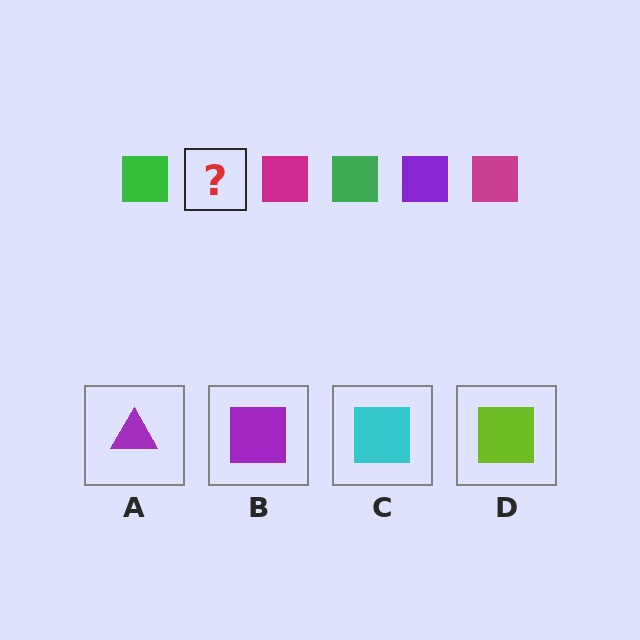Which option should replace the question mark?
Option B.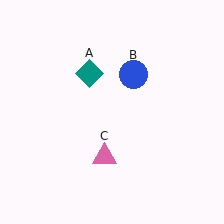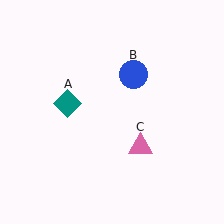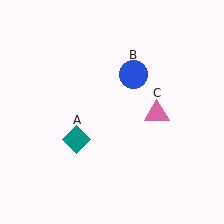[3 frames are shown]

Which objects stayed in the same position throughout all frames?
Blue circle (object B) remained stationary.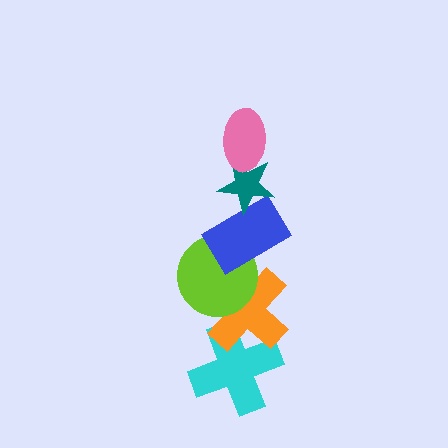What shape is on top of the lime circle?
The blue rectangle is on top of the lime circle.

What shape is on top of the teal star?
The pink ellipse is on top of the teal star.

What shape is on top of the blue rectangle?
The teal star is on top of the blue rectangle.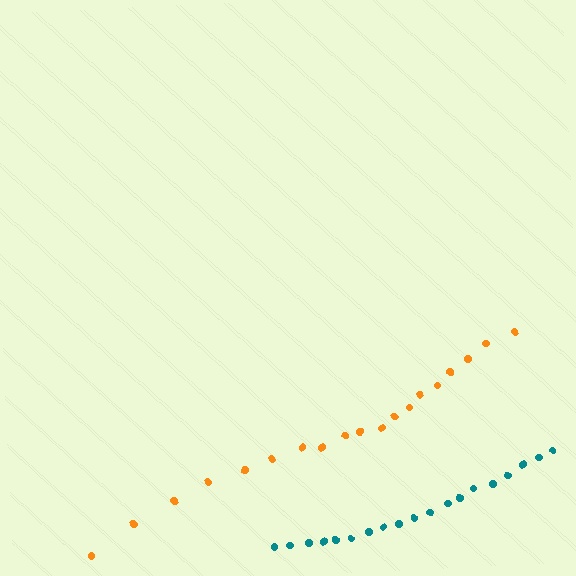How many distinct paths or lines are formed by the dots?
There are 2 distinct paths.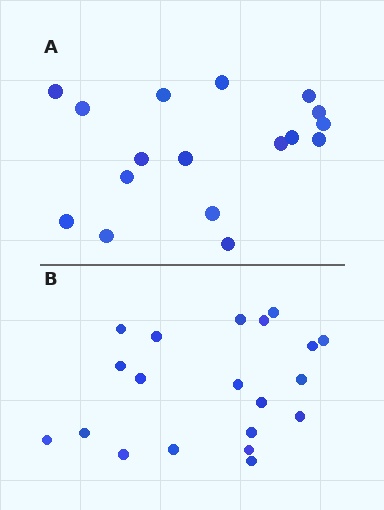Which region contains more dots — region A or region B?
Region B (the bottom region) has more dots.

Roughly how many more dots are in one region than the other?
Region B has just a few more — roughly 2 or 3 more dots than region A.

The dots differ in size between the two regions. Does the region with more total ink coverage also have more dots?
No. Region A has more total ink coverage because its dots are larger, but region B actually contains more individual dots. Total area can be misleading — the number of items is what matters here.